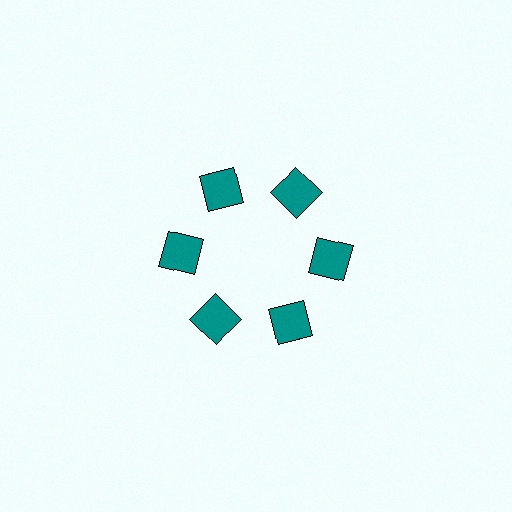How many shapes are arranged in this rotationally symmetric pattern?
There are 6 shapes, arranged in 6 groups of 1.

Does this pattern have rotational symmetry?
Yes, this pattern has 6-fold rotational symmetry. It looks the same after rotating 60 degrees around the center.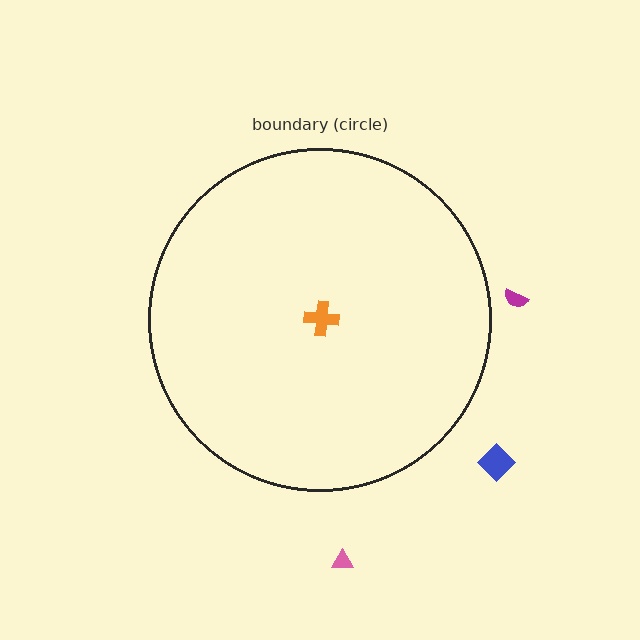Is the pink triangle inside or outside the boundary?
Outside.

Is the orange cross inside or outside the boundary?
Inside.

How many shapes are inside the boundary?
1 inside, 3 outside.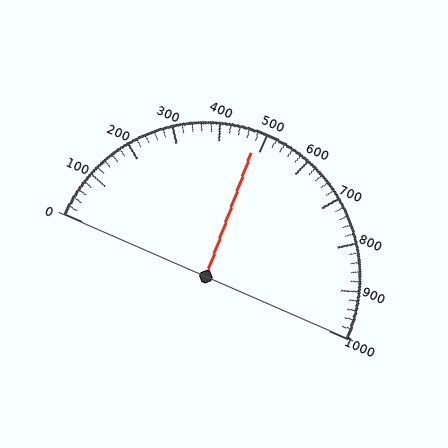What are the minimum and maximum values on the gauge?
The gauge ranges from 0 to 1000.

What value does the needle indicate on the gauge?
The needle indicates approximately 480.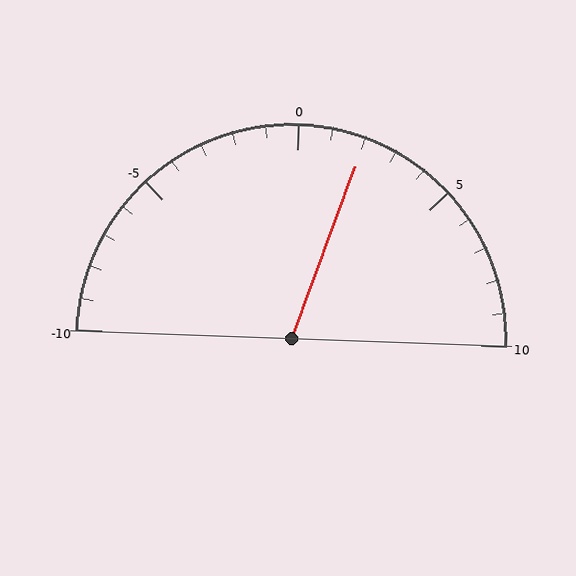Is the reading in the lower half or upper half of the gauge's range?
The reading is in the upper half of the range (-10 to 10).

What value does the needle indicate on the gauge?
The needle indicates approximately 2.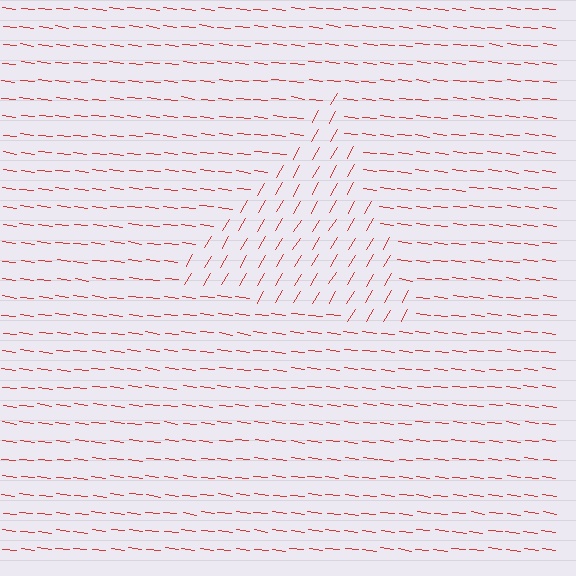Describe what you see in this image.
The image is filled with small red line segments. A triangle region in the image has lines oriented differently from the surrounding lines, creating a visible texture boundary.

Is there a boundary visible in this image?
Yes, there is a texture boundary formed by a change in line orientation.